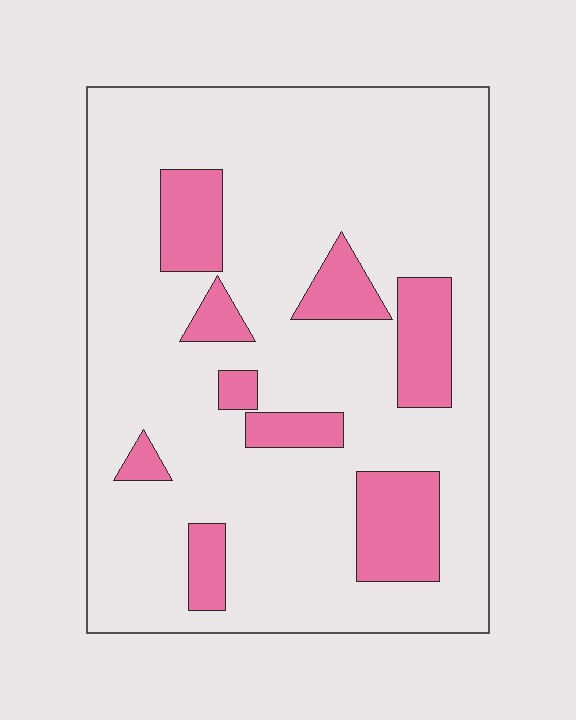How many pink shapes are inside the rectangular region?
9.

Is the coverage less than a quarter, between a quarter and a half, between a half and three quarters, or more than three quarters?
Less than a quarter.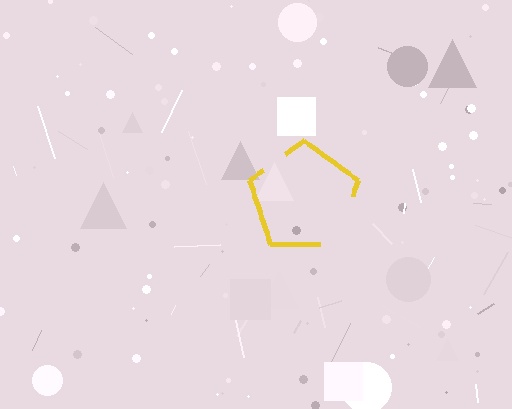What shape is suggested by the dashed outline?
The dashed outline suggests a pentagon.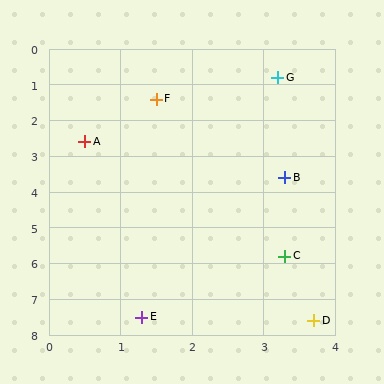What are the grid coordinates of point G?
Point G is at approximately (3.2, 0.8).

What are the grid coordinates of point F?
Point F is at approximately (1.5, 1.4).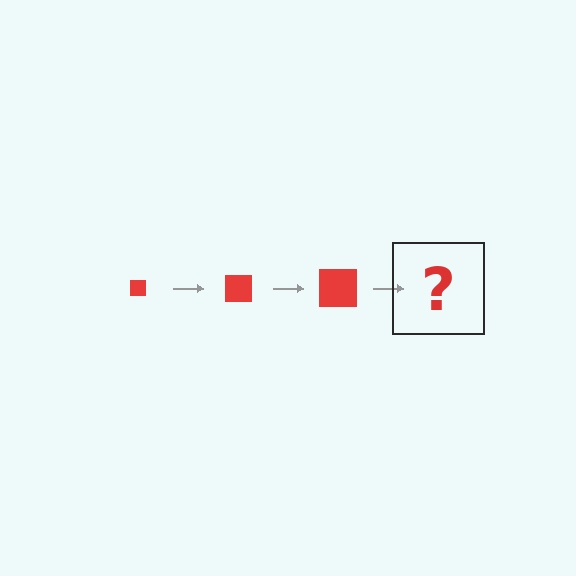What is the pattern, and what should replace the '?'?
The pattern is that the square gets progressively larger each step. The '?' should be a red square, larger than the previous one.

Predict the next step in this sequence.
The next step is a red square, larger than the previous one.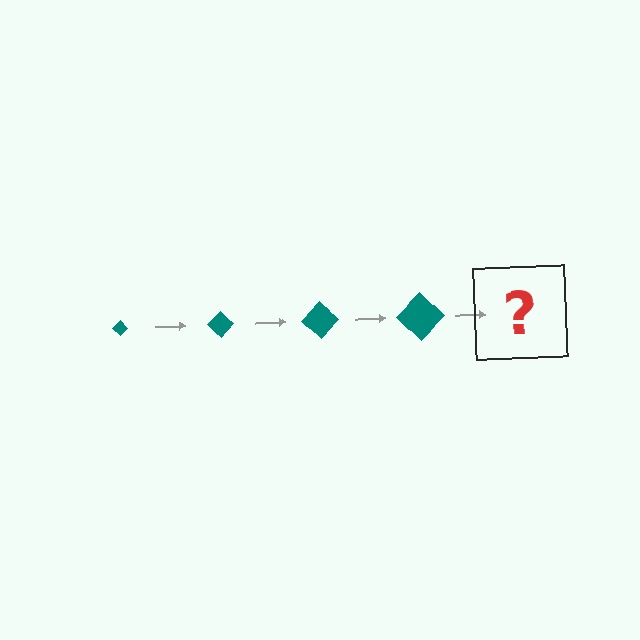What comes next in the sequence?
The next element should be a teal diamond, larger than the previous one.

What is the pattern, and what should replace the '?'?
The pattern is that the diamond gets progressively larger each step. The '?' should be a teal diamond, larger than the previous one.